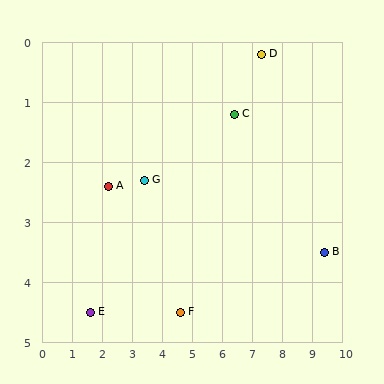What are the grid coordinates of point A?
Point A is at approximately (2.2, 2.4).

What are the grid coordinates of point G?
Point G is at approximately (3.4, 2.3).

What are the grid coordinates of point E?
Point E is at approximately (1.6, 4.5).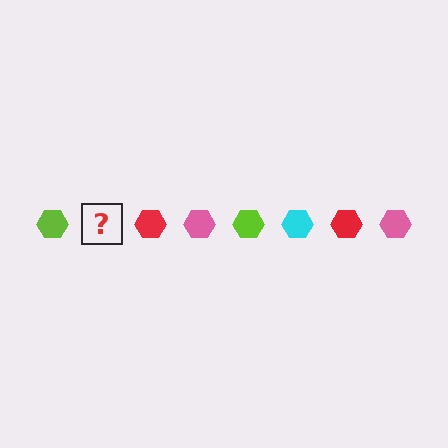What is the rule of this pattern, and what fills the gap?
The rule is that the pattern cycles through lime, cyan, red, pink hexagons. The gap should be filled with a cyan hexagon.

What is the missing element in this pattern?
The missing element is a cyan hexagon.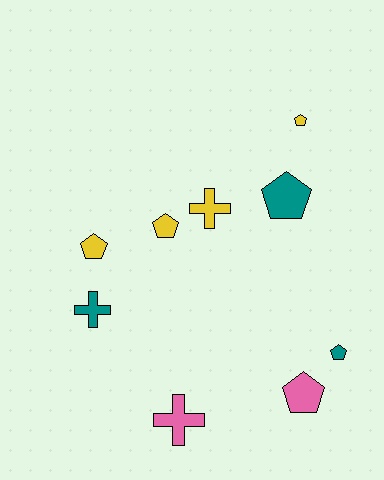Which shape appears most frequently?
Pentagon, with 6 objects.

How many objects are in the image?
There are 9 objects.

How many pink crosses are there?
There is 1 pink cross.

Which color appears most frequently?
Yellow, with 4 objects.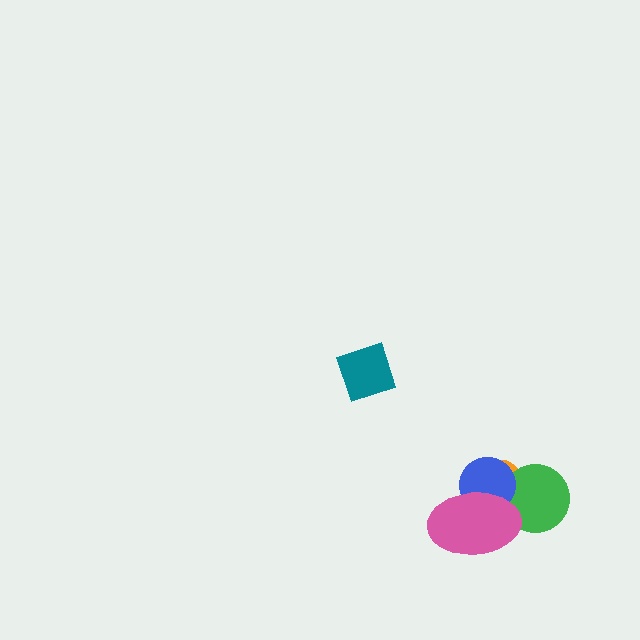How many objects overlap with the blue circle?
3 objects overlap with the blue circle.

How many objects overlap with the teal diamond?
0 objects overlap with the teal diamond.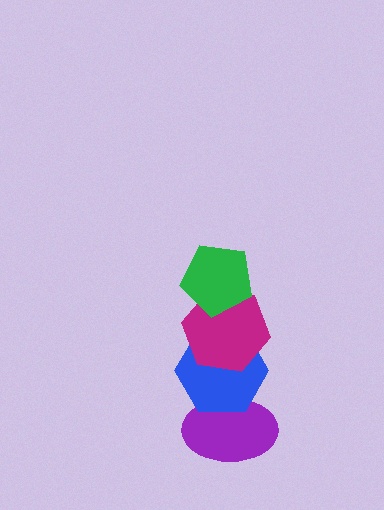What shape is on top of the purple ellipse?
The blue hexagon is on top of the purple ellipse.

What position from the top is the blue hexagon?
The blue hexagon is 3rd from the top.